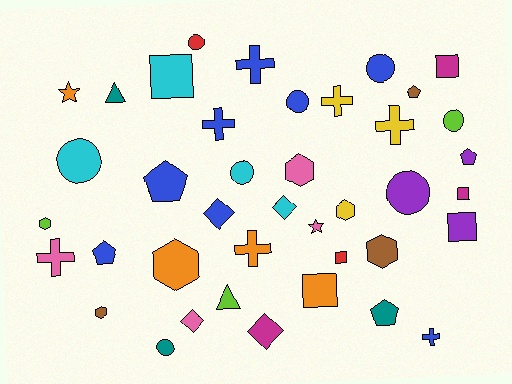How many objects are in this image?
There are 40 objects.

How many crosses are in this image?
There are 7 crosses.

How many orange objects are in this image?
There are 4 orange objects.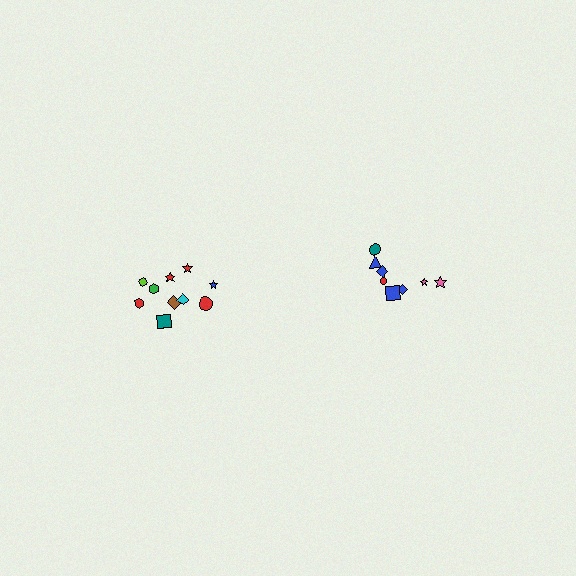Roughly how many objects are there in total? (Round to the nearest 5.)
Roughly 20 objects in total.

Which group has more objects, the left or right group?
The left group.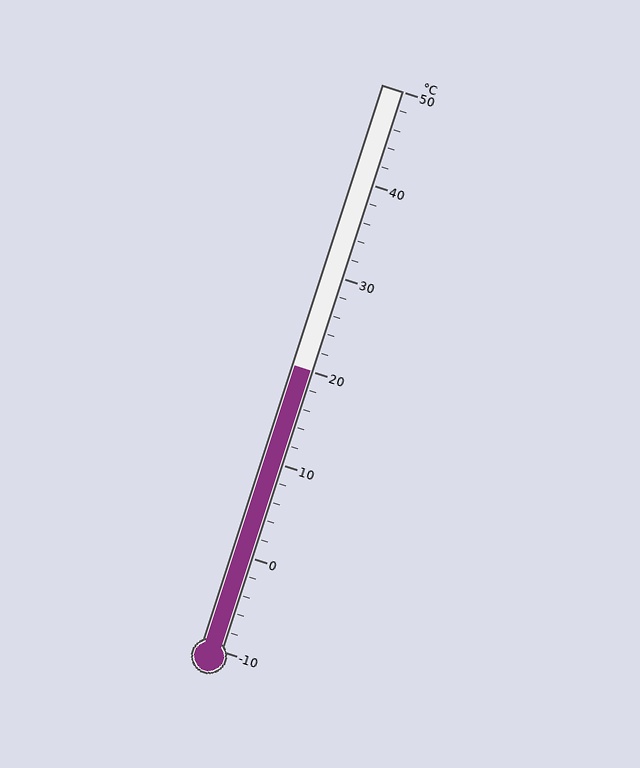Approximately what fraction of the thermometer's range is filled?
The thermometer is filled to approximately 50% of its range.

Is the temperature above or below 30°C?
The temperature is below 30°C.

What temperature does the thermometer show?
The thermometer shows approximately 20°C.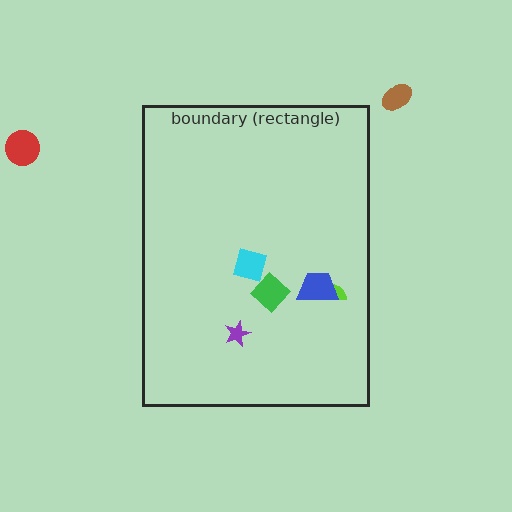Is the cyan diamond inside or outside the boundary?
Inside.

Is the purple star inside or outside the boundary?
Inside.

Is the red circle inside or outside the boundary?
Outside.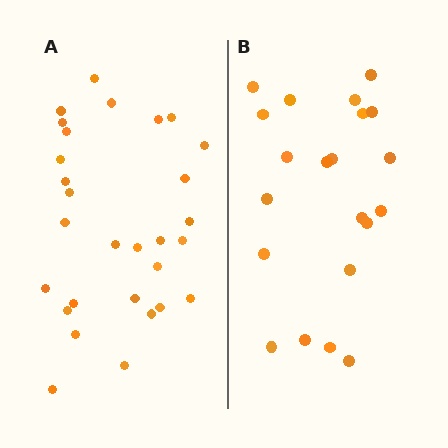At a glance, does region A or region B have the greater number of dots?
Region A (the left region) has more dots.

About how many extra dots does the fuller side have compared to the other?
Region A has roughly 8 or so more dots than region B.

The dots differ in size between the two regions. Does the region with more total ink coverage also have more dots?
No. Region B has more total ink coverage because its dots are larger, but region A actually contains more individual dots. Total area can be misleading — the number of items is what matters here.